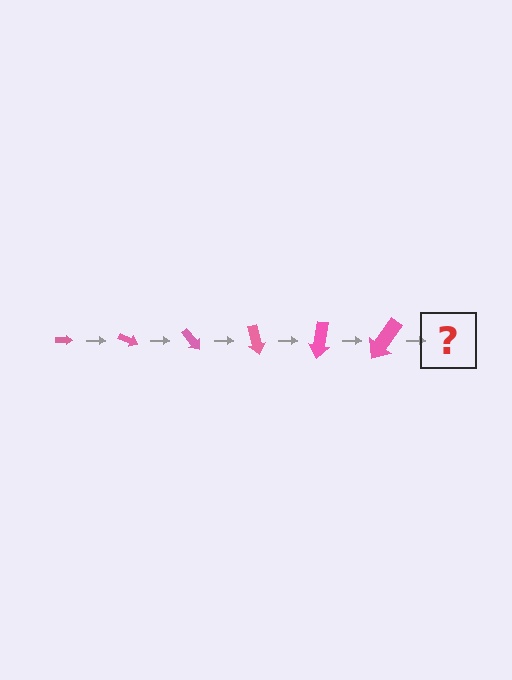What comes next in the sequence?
The next element should be an arrow, larger than the previous one and rotated 150 degrees from the start.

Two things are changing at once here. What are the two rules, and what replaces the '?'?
The two rules are that the arrow grows larger each step and it rotates 25 degrees each step. The '?' should be an arrow, larger than the previous one and rotated 150 degrees from the start.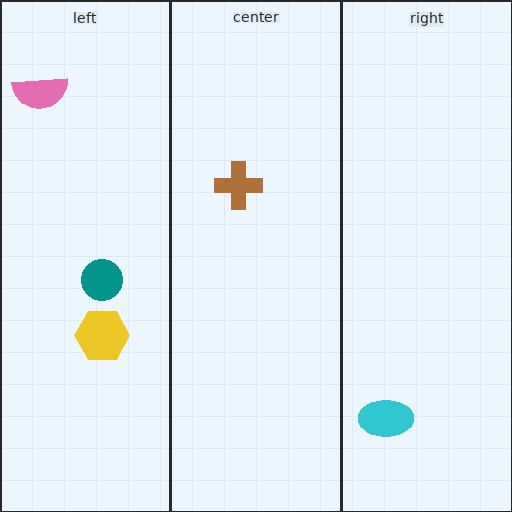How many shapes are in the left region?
3.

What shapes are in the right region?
The cyan ellipse.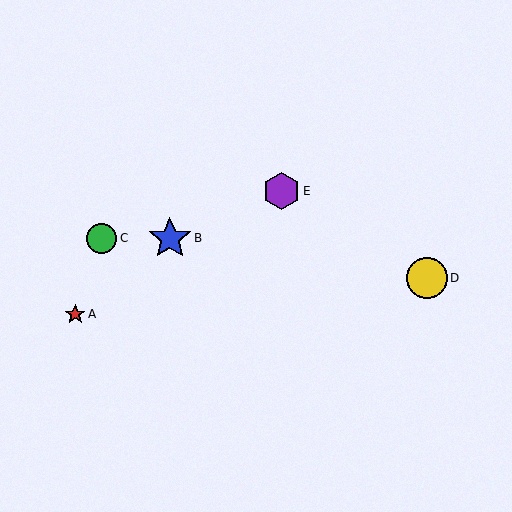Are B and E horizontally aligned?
No, B is at y≈238 and E is at y≈191.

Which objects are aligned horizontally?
Objects B, C are aligned horizontally.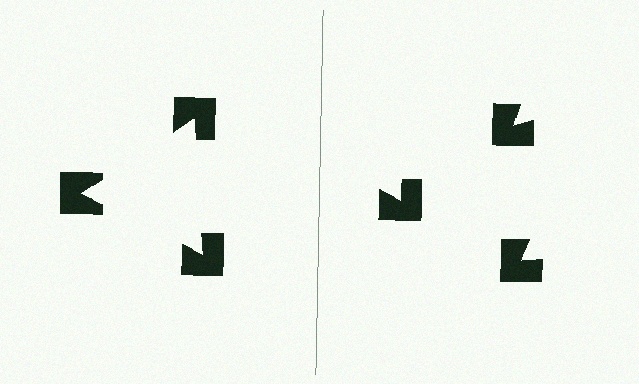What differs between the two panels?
The notched squares are positioned identically on both sides; only the wedge orientations differ. On the left they align to a triangle; on the right they are misaligned.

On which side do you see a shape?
An illusory triangle appears on the left side. On the right side the wedge cuts are rotated, so no coherent shape forms.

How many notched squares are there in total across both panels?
6 — 3 on each side.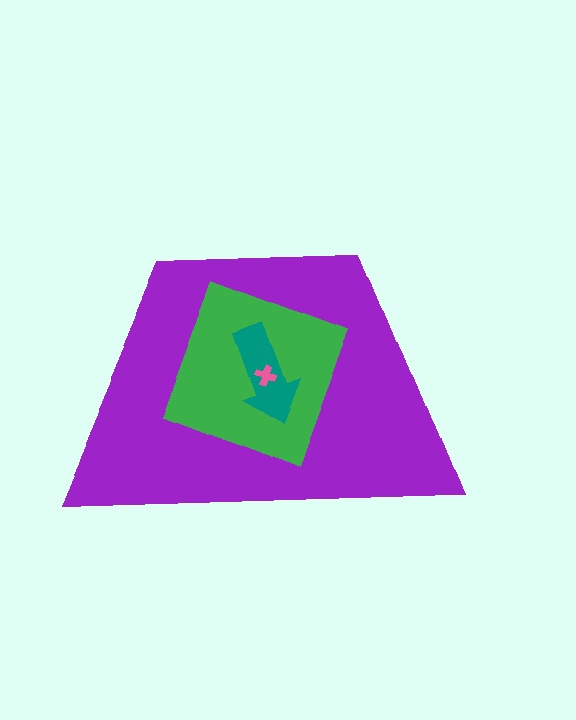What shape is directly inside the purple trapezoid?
The green square.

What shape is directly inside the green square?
The teal arrow.